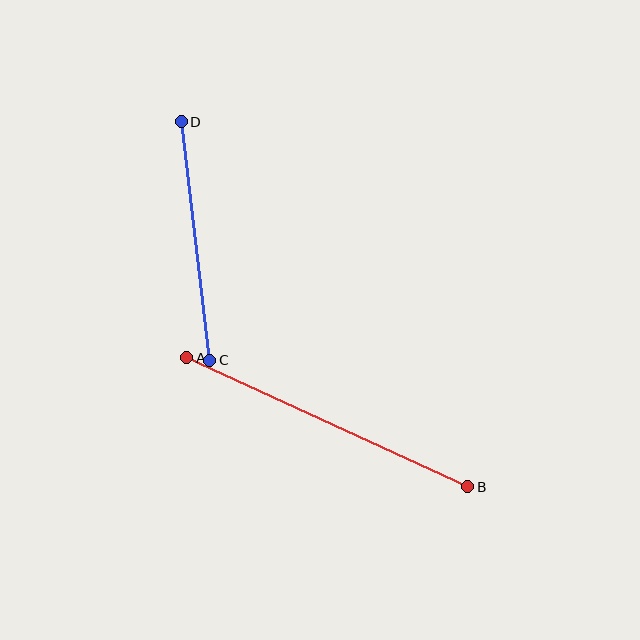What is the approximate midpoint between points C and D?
The midpoint is at approximately (196, 241) pixels.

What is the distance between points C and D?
The distance is approximately 240 pixels.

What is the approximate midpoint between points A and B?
The midpoint is at approximately (327, 422) pixels.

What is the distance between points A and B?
The distance is approximately 309 pixels.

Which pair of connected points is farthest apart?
Points A and B are farthest apart.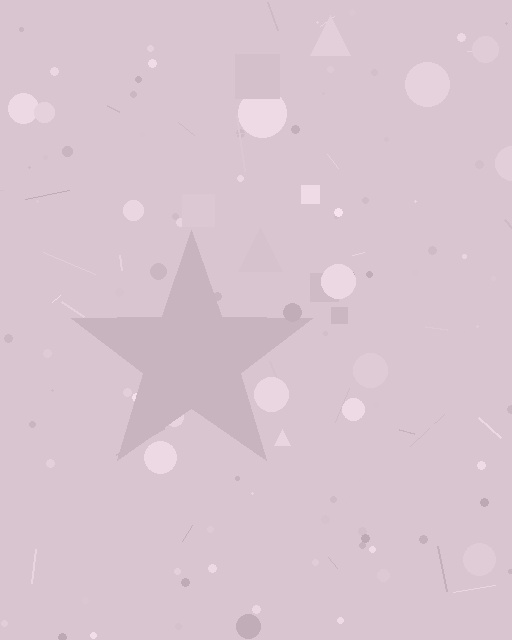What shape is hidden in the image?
A star is hidden in the image.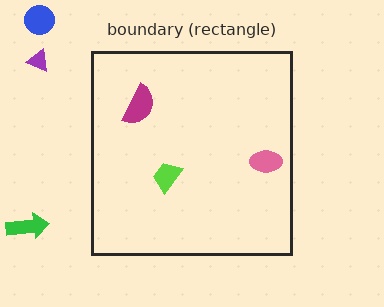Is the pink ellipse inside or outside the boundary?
Inside.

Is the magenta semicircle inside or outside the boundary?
Inside.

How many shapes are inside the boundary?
3 inside, 3 outside.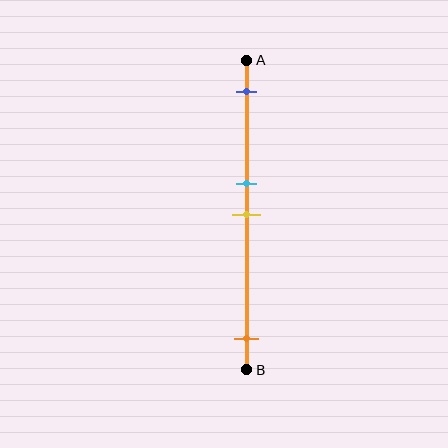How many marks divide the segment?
There are 4 marks dividing the segment.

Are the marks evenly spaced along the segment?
No, the marks are not evenly spaced.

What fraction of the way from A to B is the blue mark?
The blue mark is approximately 10% (0.1) of the way from A to B.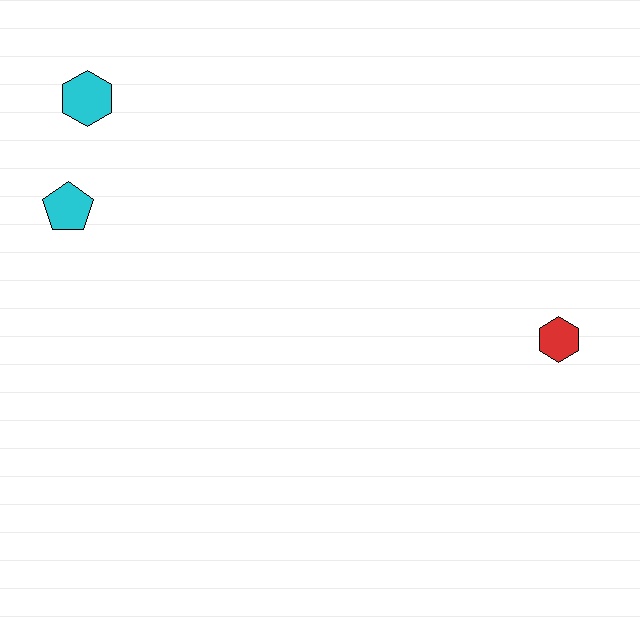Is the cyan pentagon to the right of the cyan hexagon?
No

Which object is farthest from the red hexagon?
The cyan hexagon is farthest from the red hexagon.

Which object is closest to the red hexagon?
The cyan pentagon is closest to the red hexagon.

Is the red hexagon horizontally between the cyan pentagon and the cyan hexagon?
No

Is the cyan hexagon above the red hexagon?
Yes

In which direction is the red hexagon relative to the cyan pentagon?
The red hexagon is to the right of the cyan pentagon.